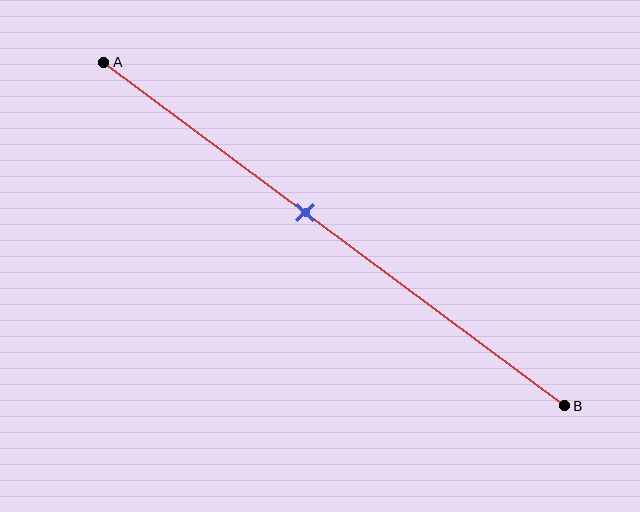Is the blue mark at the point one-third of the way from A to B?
No, the mark is at about 45% from A, not at the 33% one-third point.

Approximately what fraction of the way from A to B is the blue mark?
The blue mark is approximately 45% of the way from A to B.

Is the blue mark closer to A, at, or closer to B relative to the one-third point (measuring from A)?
The blue mark is closer to point B than the one-third point of segment AB.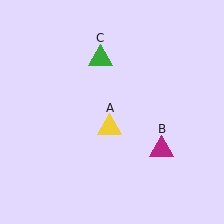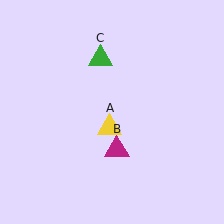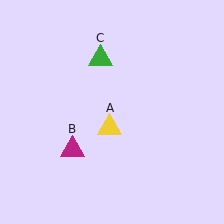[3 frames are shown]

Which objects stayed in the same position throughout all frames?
Yellow triangle (object A) and green triangle (object C) remained stationary.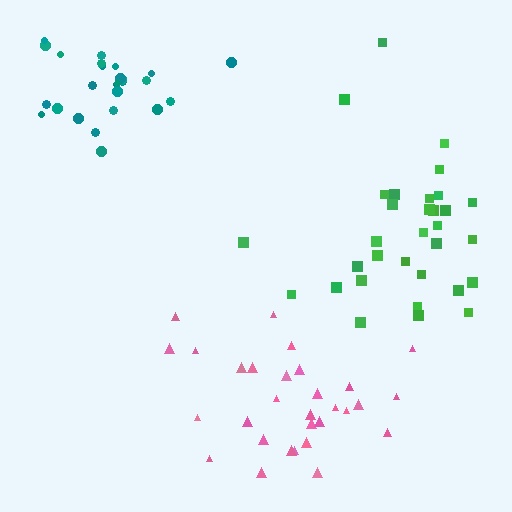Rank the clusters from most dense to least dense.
teal, pink, green.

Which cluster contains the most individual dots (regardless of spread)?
Green (32).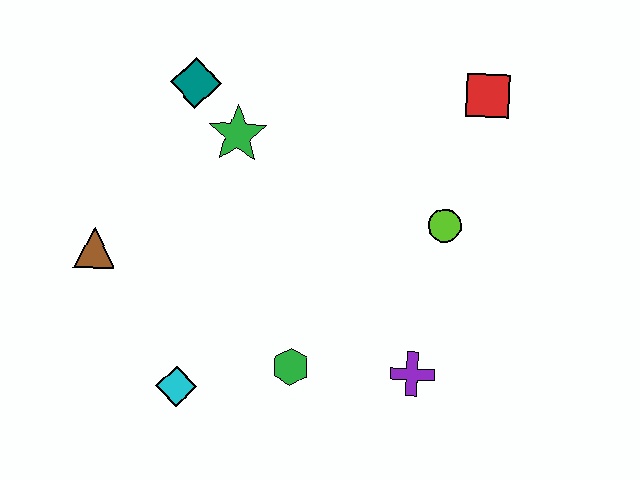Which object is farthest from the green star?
The purple cross is farthest from the green star.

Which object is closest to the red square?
The lime circle is closest to the red square.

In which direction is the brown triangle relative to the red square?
The brown triangle is to the left of the red square.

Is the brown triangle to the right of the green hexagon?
No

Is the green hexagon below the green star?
Yes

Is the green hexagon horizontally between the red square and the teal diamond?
Yes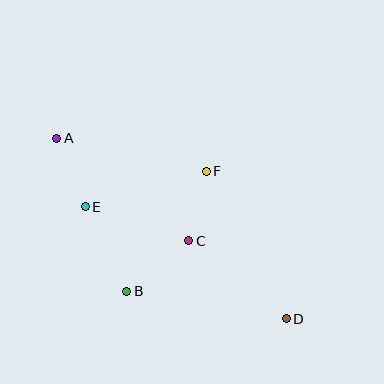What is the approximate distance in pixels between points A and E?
The distance between A and E is approximately 74 pixels.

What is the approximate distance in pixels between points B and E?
The distance between B and E is approximately 94 pixels.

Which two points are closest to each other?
Points C and F are closest to each other.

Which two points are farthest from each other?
Points A and D are farthest from each other.